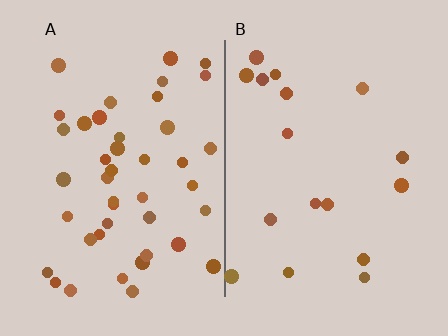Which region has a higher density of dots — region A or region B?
A (the left).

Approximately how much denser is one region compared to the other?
Approximately 2.5× — region A over region B.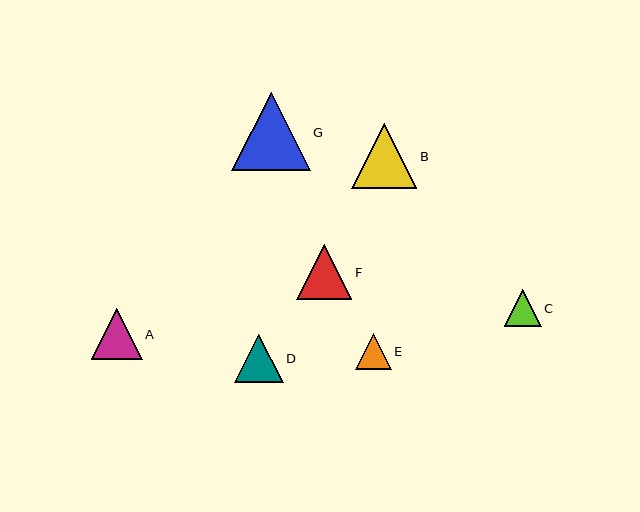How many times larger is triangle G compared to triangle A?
Triangle G is approximately 1.5 times the size of triangle A.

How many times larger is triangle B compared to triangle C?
Triangle B is approximately 1.8 times the size of triangle C.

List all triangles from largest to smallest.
From largest to smallest: G, B, F, A, D, C, E.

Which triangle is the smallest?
Triangle E is the smallest with a size of approximately 36 pixels.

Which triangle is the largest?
Triangle G is the largest with a size of approximately 78 pixels.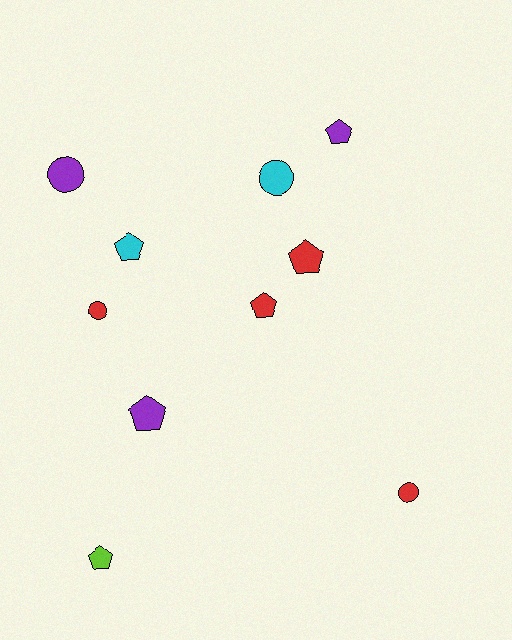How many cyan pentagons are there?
There is 1 cyan pentagon.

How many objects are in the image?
There are 10 objects.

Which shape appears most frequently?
Pentagon, with 6 objects.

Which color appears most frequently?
Red, with 4 objects.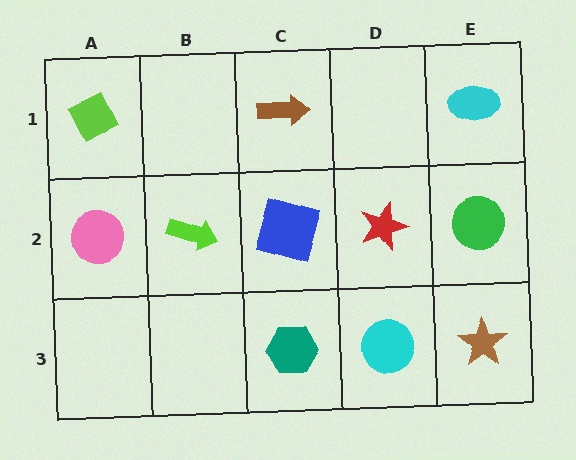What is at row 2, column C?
A blue square.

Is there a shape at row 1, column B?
No, that cell is empty.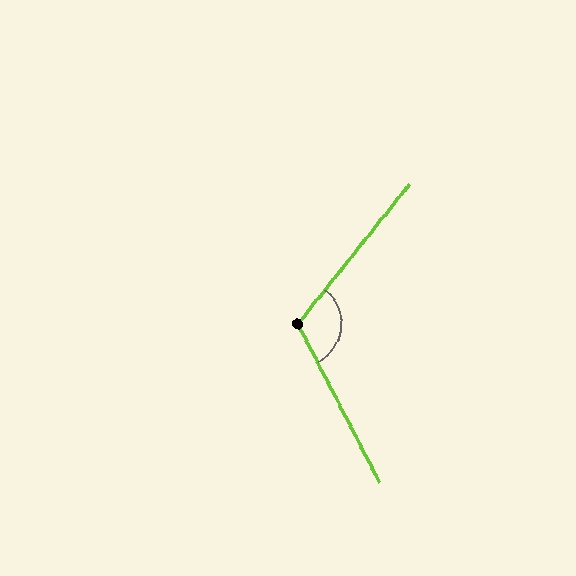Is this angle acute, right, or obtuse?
It is obtuse.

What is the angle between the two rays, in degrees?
Approximately 114 degrees.